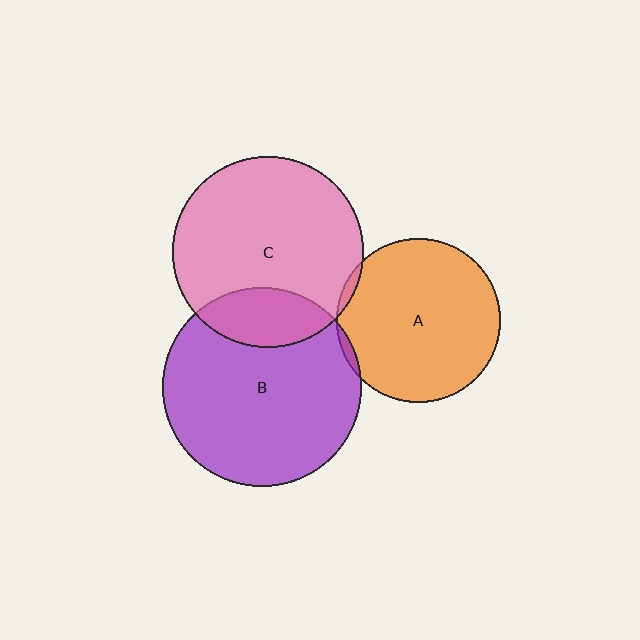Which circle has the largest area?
Circle B (purple).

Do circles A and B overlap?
Yes.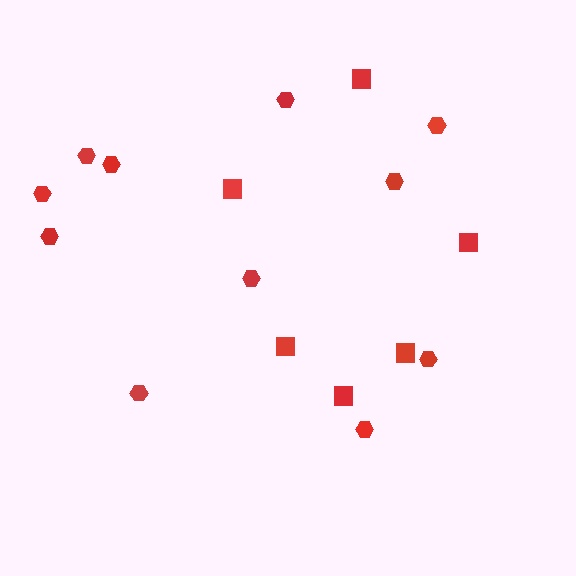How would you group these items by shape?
There are 2 groups: one group of hexagons (11) and one group of squares (6).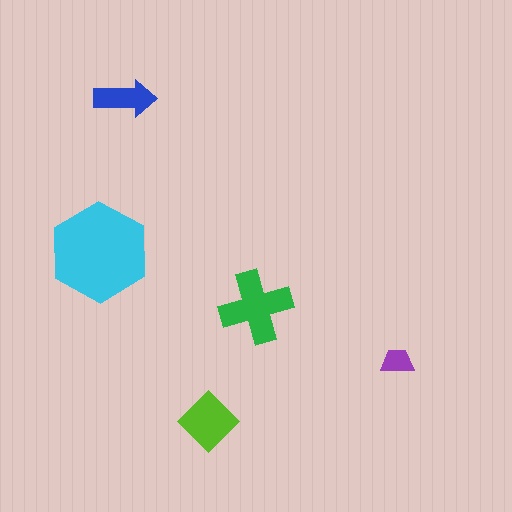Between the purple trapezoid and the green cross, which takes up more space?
The green cross.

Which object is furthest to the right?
The purple trapezoid is rightmost.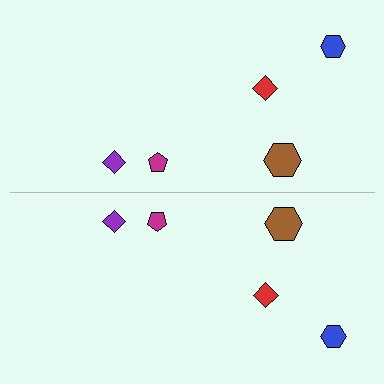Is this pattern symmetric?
Yes, this pattern has bilateral (reflection) symmetry.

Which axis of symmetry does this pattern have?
The pattern has a horizontal axis of symmetry running through the center of the image.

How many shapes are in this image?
There are 10 shapes in this image.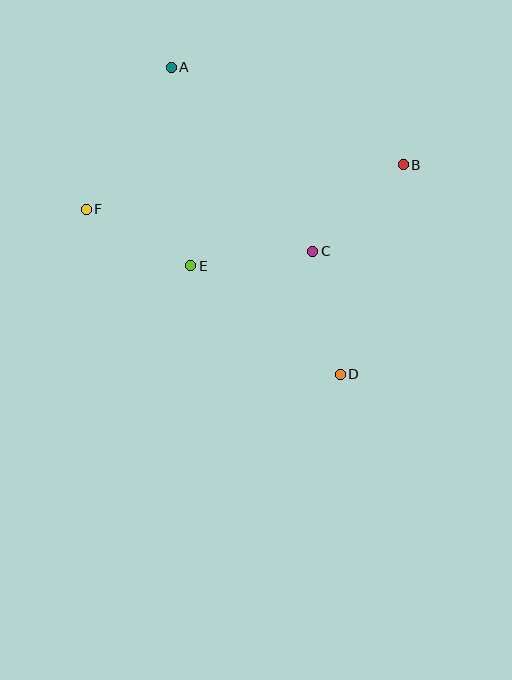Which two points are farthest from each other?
Points A and D are farthest from each other.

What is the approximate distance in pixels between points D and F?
The distance between D and F is approximately 303 pixels.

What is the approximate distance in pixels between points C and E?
The distance between C and E is approximately 123 pixels.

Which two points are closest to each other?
Points E and F are closest to each other.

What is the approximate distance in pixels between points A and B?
The distance between A and B is approximately 251 pixels.